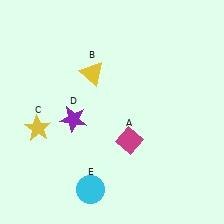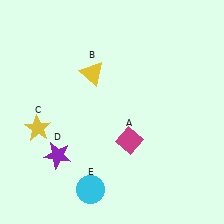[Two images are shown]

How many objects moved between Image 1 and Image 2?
1 object moved between the two images.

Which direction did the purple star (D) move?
The purple star (D) moved down.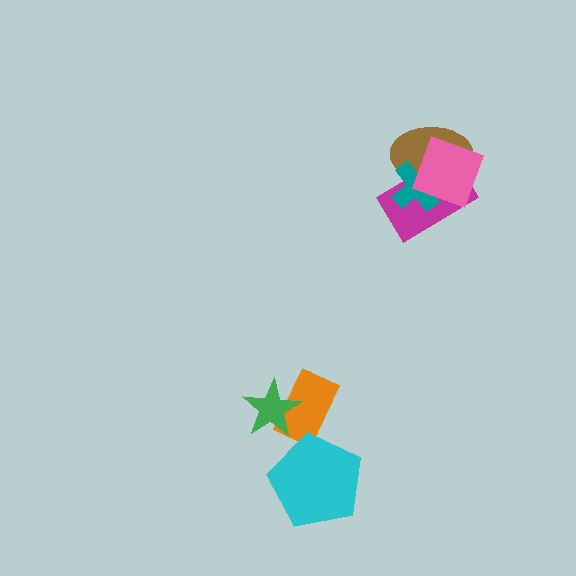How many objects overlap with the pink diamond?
3 objects overlap with the pink diamond.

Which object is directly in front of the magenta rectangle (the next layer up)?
The brown ellipse is directly in front of the magenta rectangle.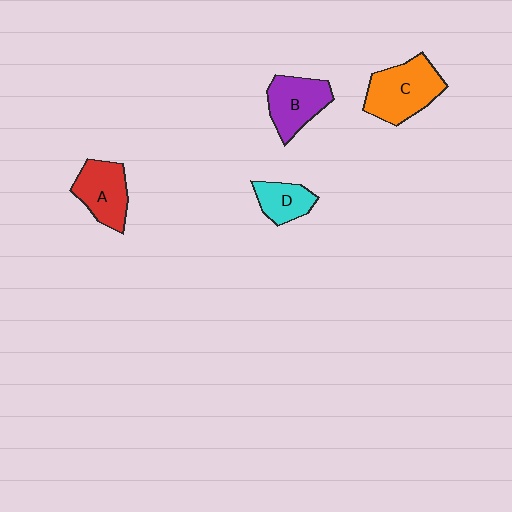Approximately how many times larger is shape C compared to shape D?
Approximately 1.9 times.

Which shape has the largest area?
Shape C (orange).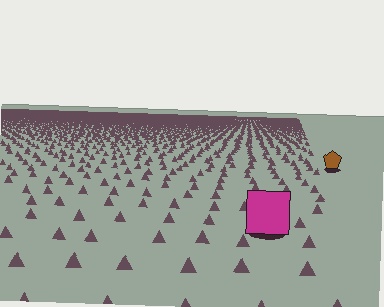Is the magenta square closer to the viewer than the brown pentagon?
Yes. The magenta square is closer — you can tell from the texture gradient: the ground texture is coarser near it.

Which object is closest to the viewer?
The magenta square is closest. The texture marks near it are larger and more spread out.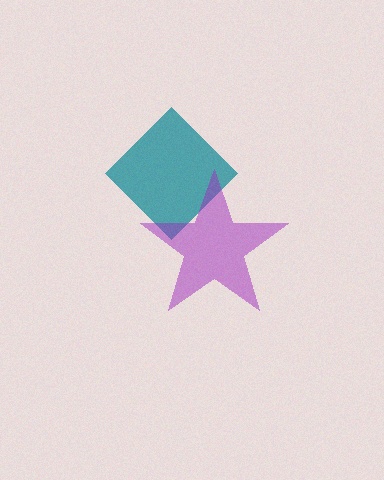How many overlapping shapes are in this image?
There are 2 overlapping shapes in the image.